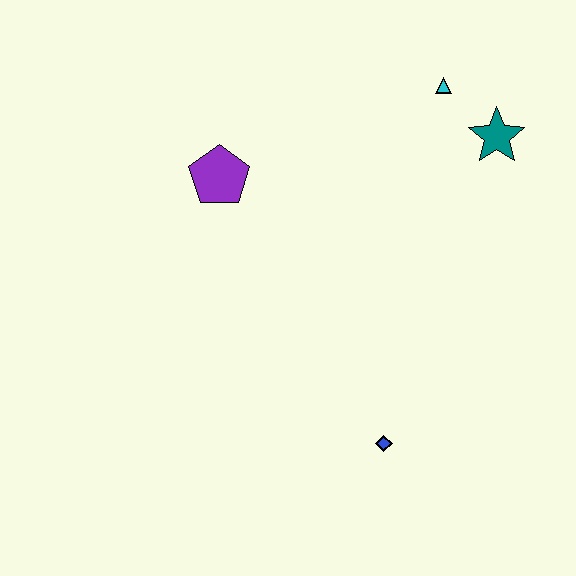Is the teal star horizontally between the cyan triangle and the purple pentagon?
No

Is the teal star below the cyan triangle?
Yes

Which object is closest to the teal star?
The cyan triangle is closest to the teal star.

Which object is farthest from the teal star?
The blue diamond is farthest from the teal star.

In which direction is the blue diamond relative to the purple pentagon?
The blue diamond is below the purple pentagon.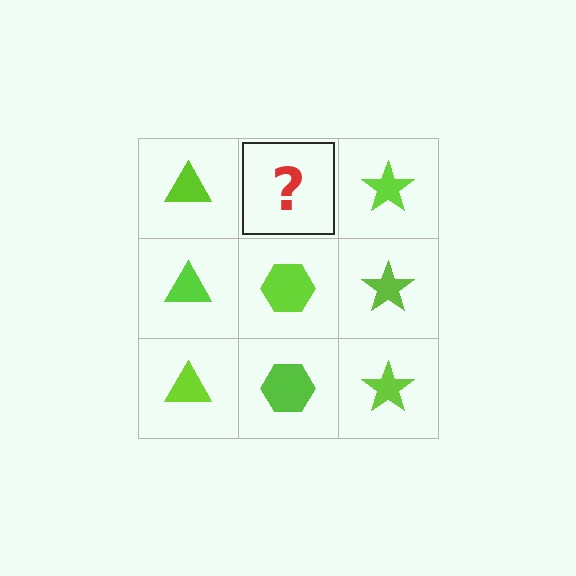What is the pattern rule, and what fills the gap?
The rule is that each column has a consistent shape. The gap should be filled with a lime hexagon.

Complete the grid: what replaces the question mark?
The question mark should be replaced with a lime hexagon.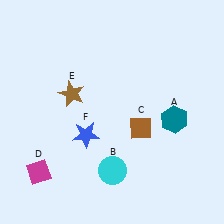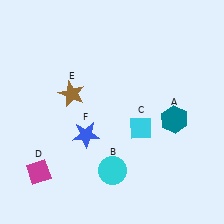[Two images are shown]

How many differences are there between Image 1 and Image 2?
There is 1 difference between the two images.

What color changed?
The diamond (C) changed from brown in Image 1 to cyan in Image 2.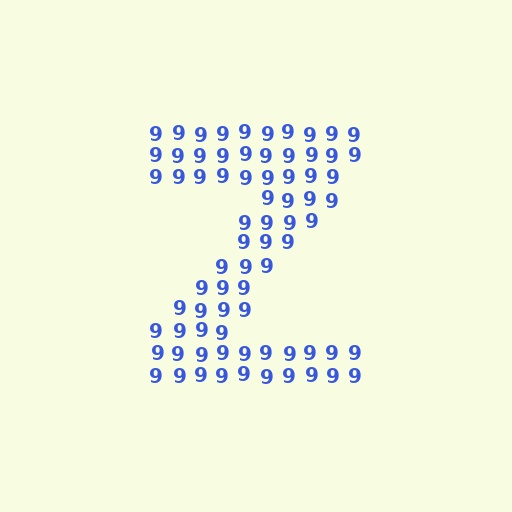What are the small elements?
The small elements are digit 9's.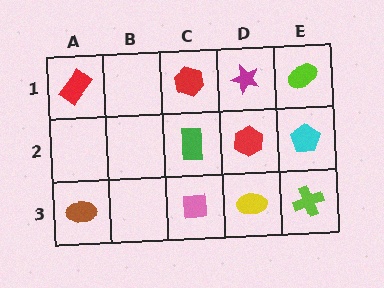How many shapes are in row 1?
4 shapes.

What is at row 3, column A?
A brown ellipse.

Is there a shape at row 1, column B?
No, that cell is empty.